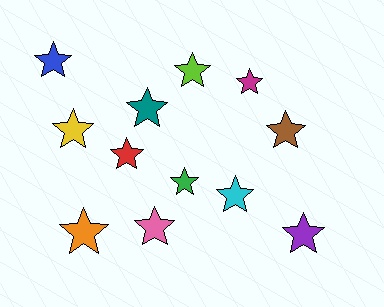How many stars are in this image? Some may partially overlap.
There are 12 stars.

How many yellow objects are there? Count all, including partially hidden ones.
There is 1 yellow object.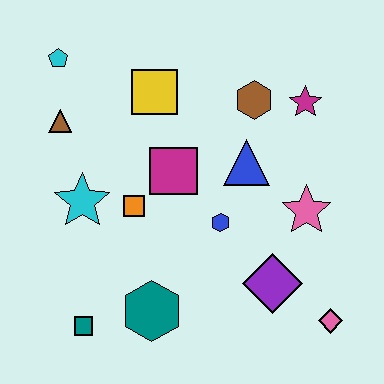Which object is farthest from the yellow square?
The pink diamond is farthest from the yellow square.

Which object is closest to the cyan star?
The orange square is closest to the cyan star.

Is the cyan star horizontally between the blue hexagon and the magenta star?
No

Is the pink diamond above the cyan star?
No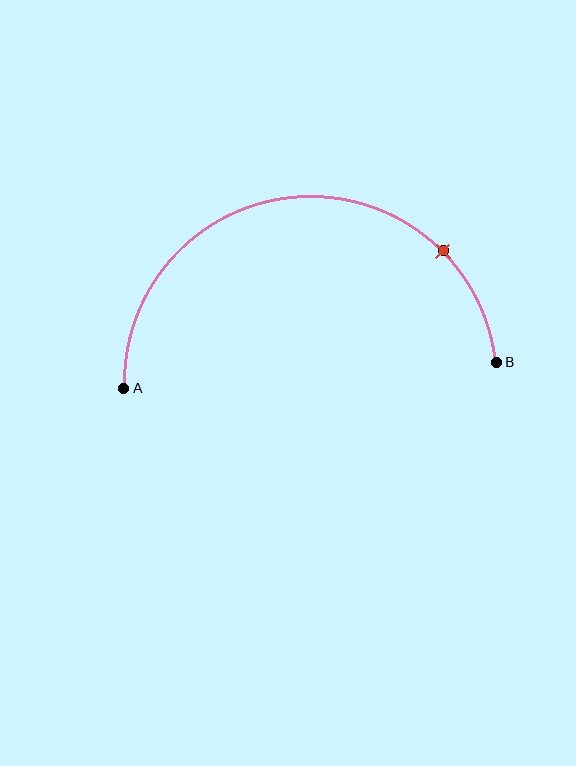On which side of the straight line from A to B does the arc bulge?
The arc bulges above the straight line connecting A and B.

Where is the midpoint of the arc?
The arc midpoint is the point on the curve farthest from the straight line joining A and B. It sits above that line.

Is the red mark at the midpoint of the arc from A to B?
No. The red mark lies on the arc but is closer to endpoint B. The arc midpoint would be at the point on the curve equidistant along the arc from both A and B.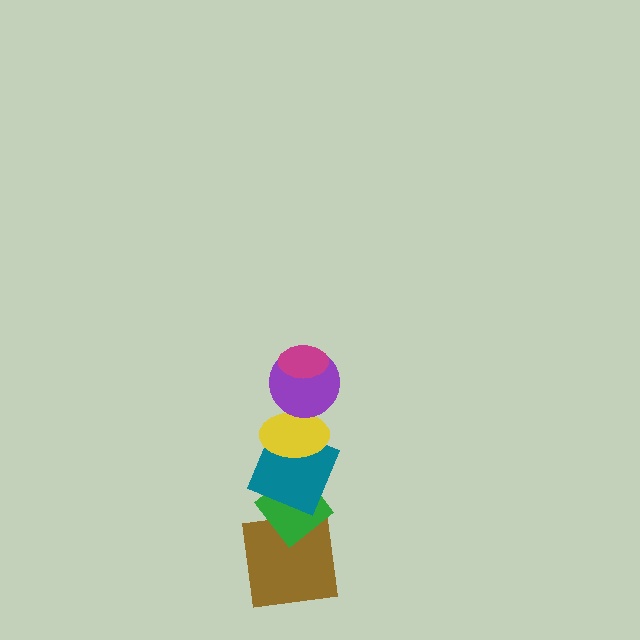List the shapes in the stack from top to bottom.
From top to bottom: the magenta ellipse, the purple circle, the yellow ellipse, the teal square, the green diamond, the brown square.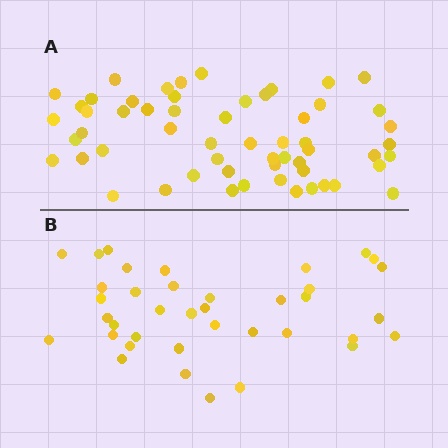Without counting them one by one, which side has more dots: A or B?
Region A (the top region) has more dots.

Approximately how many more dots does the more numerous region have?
Region A has approximately 20 more dots than region B.